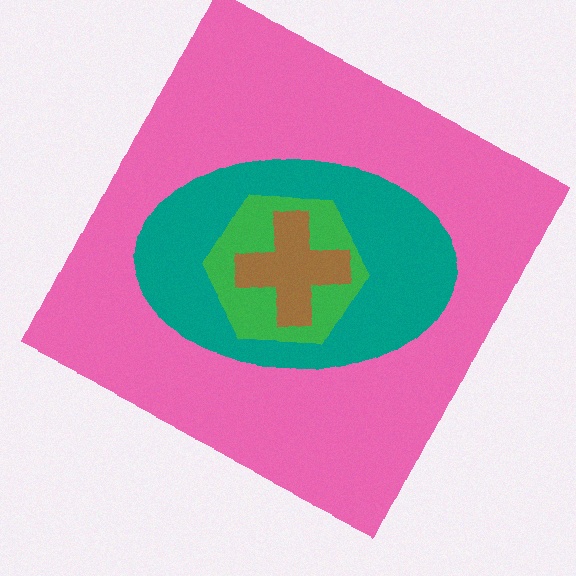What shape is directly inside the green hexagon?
The brown cross.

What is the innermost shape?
The brown cross.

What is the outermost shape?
The pink square.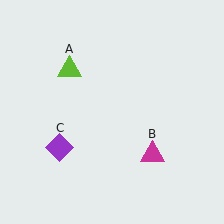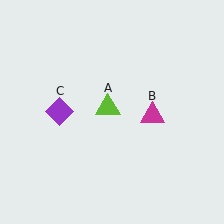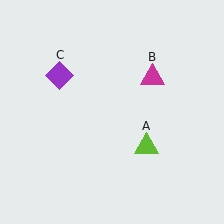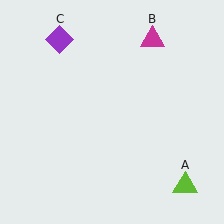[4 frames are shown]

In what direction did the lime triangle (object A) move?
The lime triangle (object A) moved down and to the right.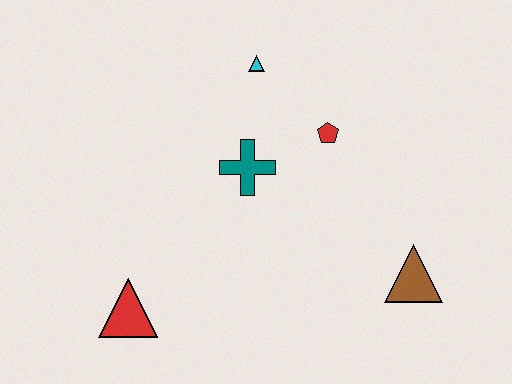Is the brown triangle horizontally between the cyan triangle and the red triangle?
No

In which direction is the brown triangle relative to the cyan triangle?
The brown triangle is below the cyan triangle.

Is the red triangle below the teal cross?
Yes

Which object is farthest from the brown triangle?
The red triangle is farthest from the brown triangle.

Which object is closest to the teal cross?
The red pentagon is closest to the teal cross.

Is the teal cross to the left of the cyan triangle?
Yes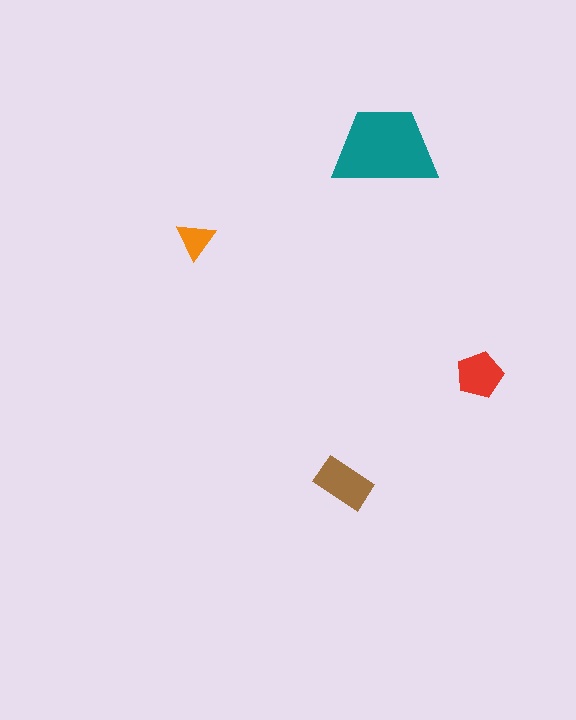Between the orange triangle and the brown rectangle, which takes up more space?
The brown rectangle.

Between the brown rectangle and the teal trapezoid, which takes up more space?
The teal trapezoid.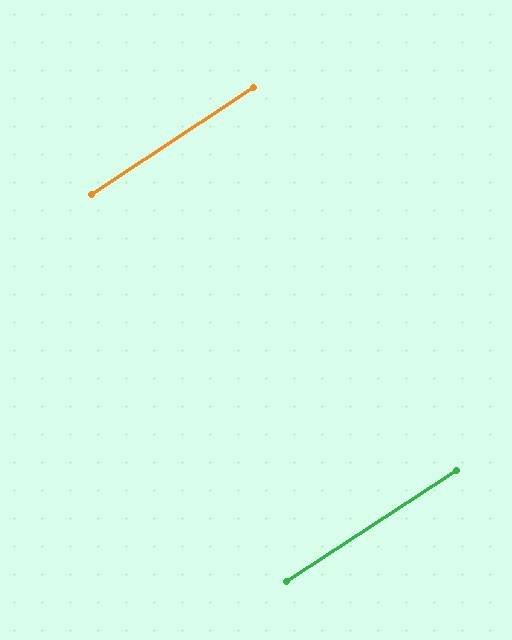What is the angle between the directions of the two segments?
Approximately 0 degrees.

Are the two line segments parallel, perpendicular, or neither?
Parallel — their directions differ by only 0.2°.